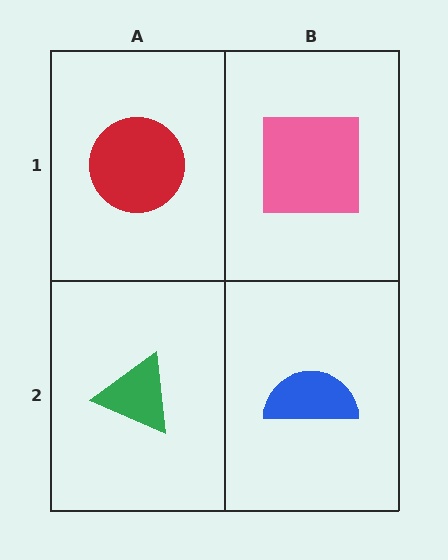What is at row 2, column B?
A blue semicircle.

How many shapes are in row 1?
2 shapes.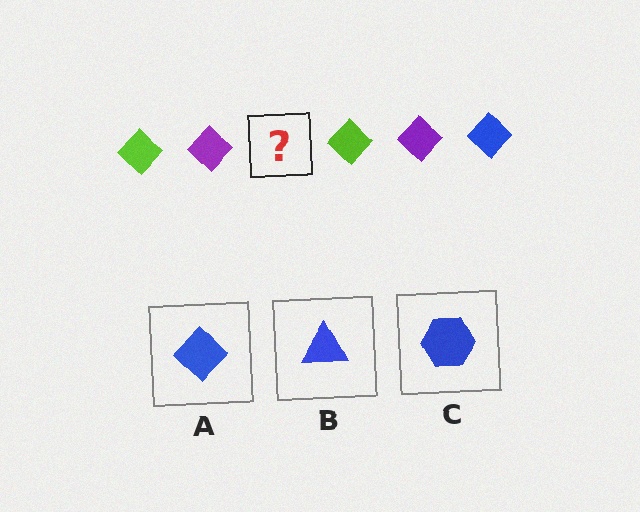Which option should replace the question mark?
Option A.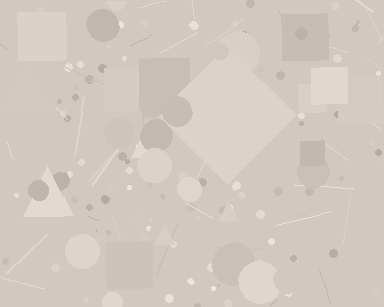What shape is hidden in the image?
A diamond is hidden in the image.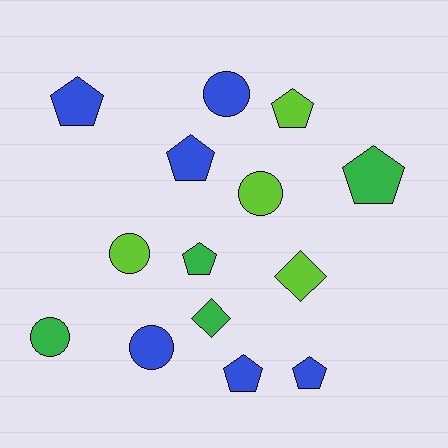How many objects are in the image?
There are 14 objects.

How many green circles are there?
There is 1 green circle.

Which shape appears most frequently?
Pentagon, with 7 objects.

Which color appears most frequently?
Blue, with 6 objects.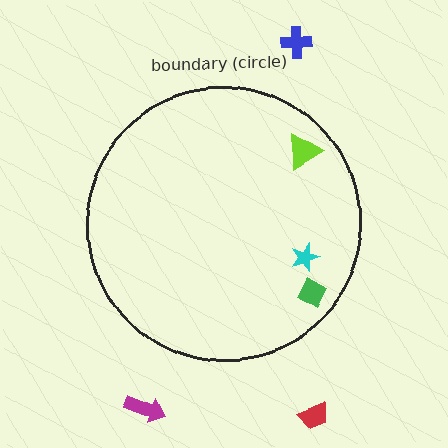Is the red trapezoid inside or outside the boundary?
Outside.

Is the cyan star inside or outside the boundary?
Inside.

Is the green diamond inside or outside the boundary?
Inside.